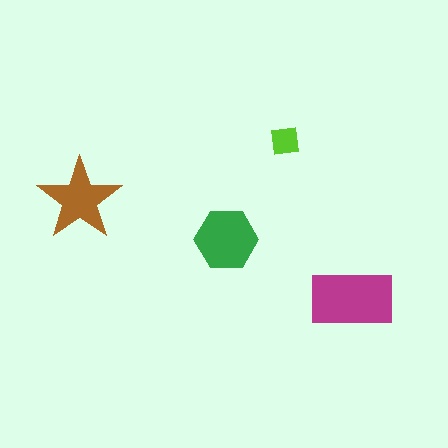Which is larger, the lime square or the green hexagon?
The green hexagon.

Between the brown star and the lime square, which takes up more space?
The brown star.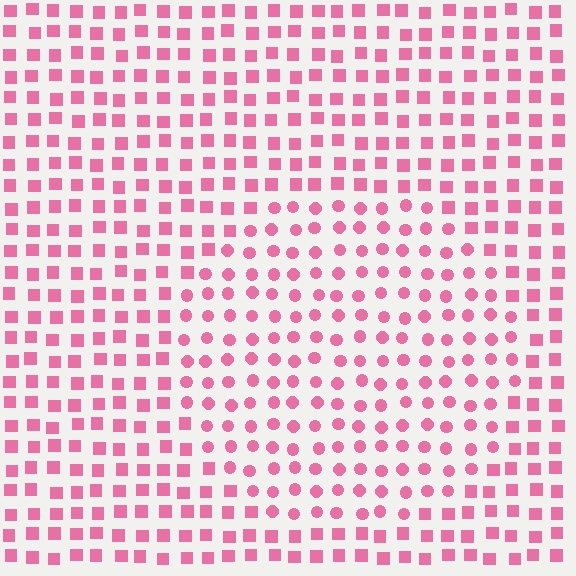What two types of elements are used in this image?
The image uses circles inside the circle region and squares outside it.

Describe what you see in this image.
The image is filled with small pink elements arranged in a uniform grid. A circle-shaped region contains circles, while the surrounding area contains squares. The boundary is defined purely by the change in element shape.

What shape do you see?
I see a circle.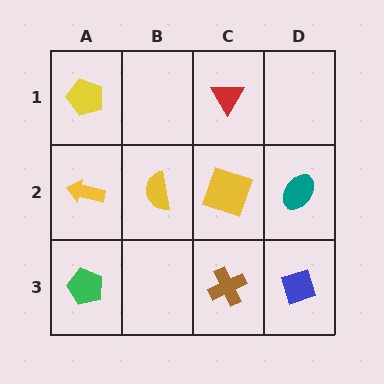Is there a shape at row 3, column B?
No, that cell is empty.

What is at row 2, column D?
A teal ellipse.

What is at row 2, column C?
A yellow square.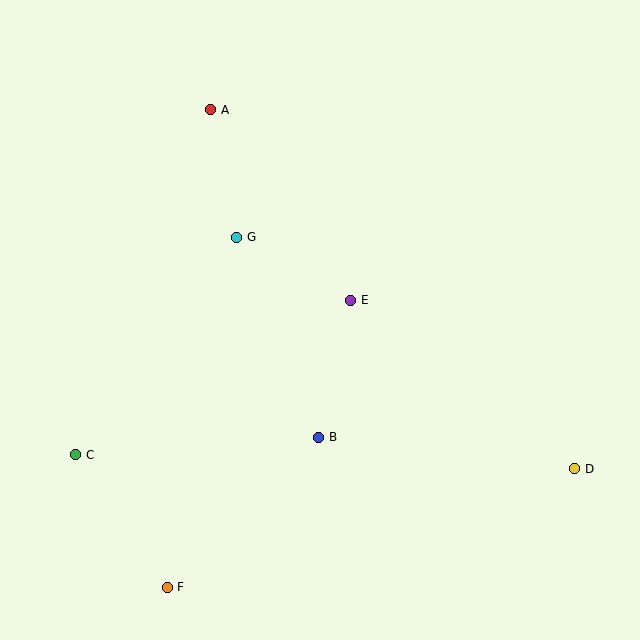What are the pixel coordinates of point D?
Point D is at (575, 469).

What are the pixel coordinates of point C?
Point C is at (76, 455).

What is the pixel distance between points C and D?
The distance between C and D is 499 pixels.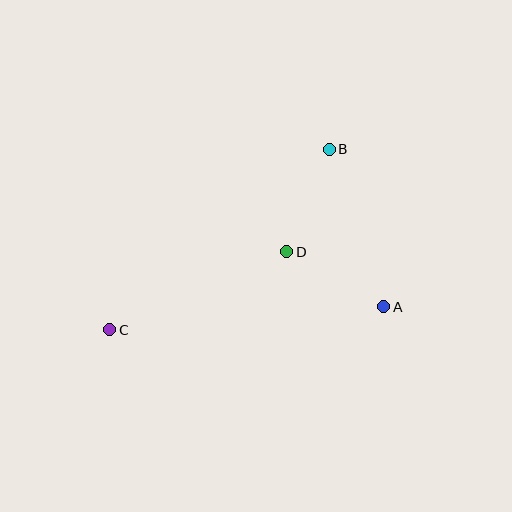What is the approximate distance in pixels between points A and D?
The distance between A and D is approximately 111 pixels.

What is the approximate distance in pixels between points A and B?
The distance between A and B is approximately 166 pixels.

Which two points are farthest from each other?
Points B and C are farthest from each other.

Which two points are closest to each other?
Points B and D are closest to each other.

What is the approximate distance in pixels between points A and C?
The distance between A and C is approximately 275 pixels.